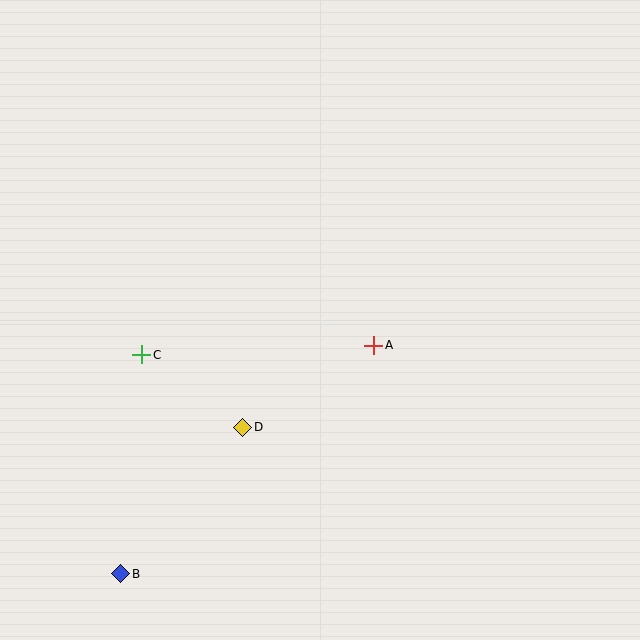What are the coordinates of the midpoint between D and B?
The midpoint between D and B is at (182, 501).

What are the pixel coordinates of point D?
Point D is at (243, 427).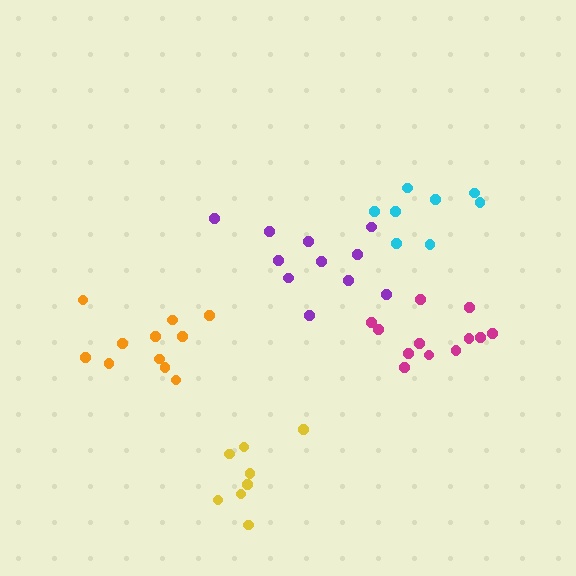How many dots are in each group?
Group 1: 8 dots, Group 2: 8 dots, Group 3: 11 dots, Group 4: 11 dots, Group 5: 12 dots (50 total).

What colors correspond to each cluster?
The clusters are colored: yellow, cyan, purple, orange, magenta.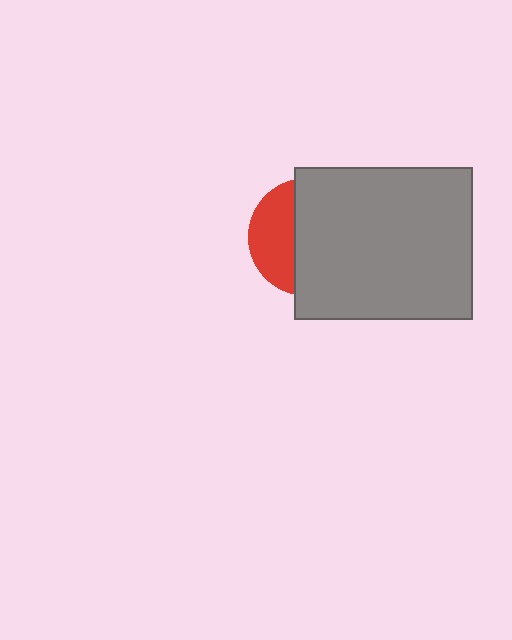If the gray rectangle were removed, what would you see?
You would see the complete red circle.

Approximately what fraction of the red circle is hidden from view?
Roughly 64% of the red circle is hidden behind the gray rectangle.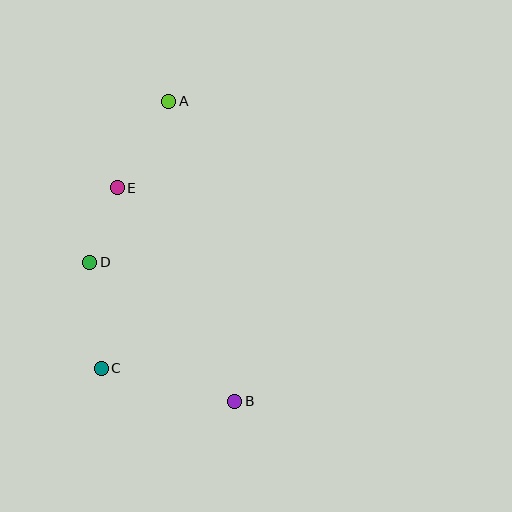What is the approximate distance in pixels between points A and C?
The distance between A and C is approximately 276 pixels.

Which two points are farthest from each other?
Points A and B are farthest from each other.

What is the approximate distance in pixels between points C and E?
The distance between C and E is approximately 181 pixels.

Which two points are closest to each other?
Points D and E are closest to each other.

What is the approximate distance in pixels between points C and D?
The distance between C and D is approximately 107 pixels.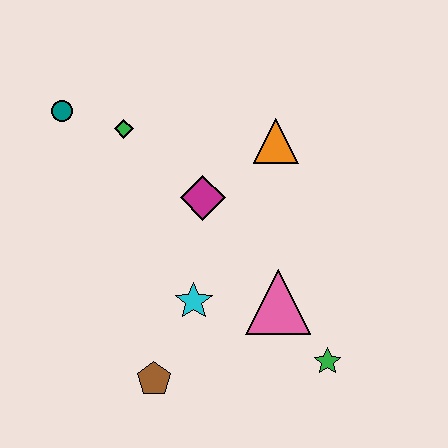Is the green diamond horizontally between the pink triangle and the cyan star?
No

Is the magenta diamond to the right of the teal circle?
Yes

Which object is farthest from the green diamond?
The green star is farthest from the green diamond.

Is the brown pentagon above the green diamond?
No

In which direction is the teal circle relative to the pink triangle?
The teal circle is to the left of the pink triangle.